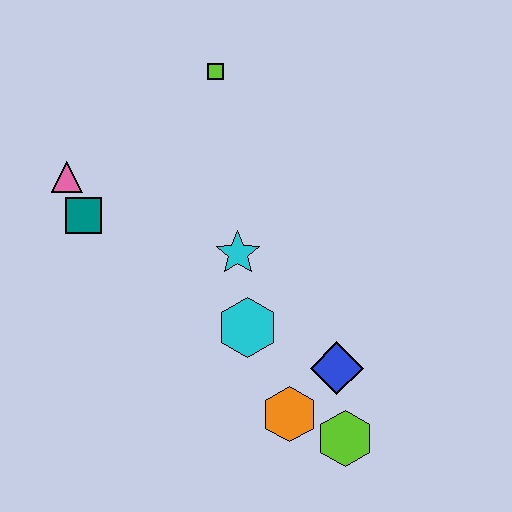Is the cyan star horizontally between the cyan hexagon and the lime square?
Yes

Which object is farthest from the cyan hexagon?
The lime square is farthest from the cyan hexagon.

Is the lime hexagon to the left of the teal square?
No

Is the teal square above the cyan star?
Yes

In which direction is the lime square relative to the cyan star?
The lime square is above the cyan star.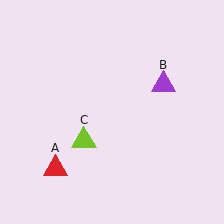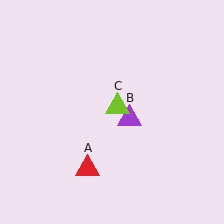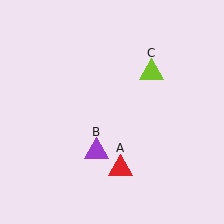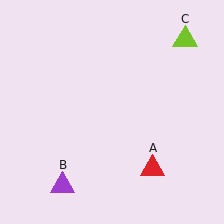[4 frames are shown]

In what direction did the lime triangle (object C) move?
The lime triangle (object C) moved up and to the right.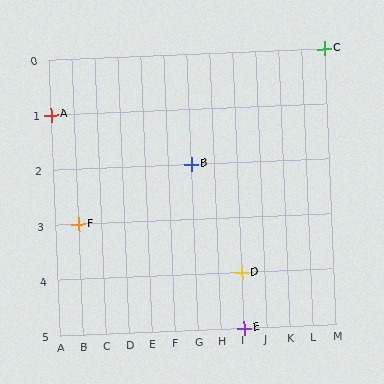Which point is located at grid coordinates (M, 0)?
Point C is at (M, 0).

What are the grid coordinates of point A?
Point A is at grid coordinates (A, 1).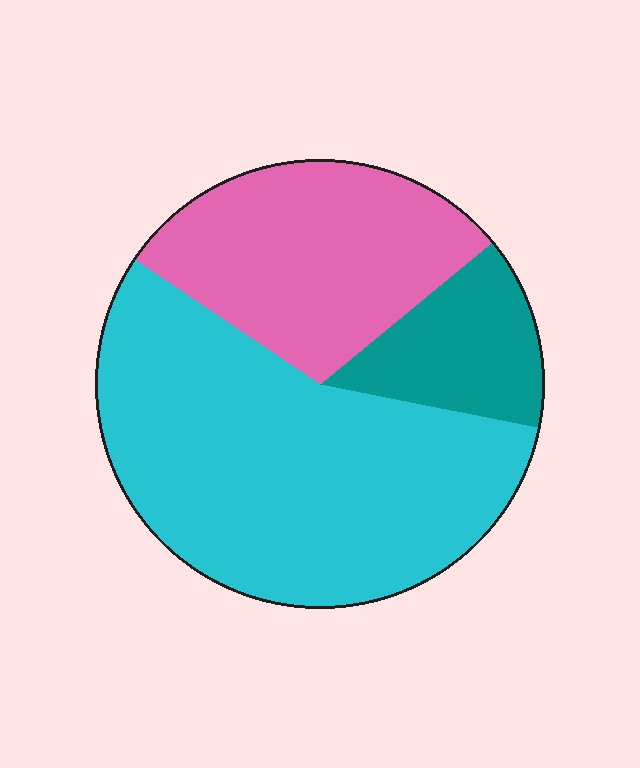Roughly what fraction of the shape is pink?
Pink takes up between a quarter and a half of the shape.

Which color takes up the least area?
Teal, at roughly 15%.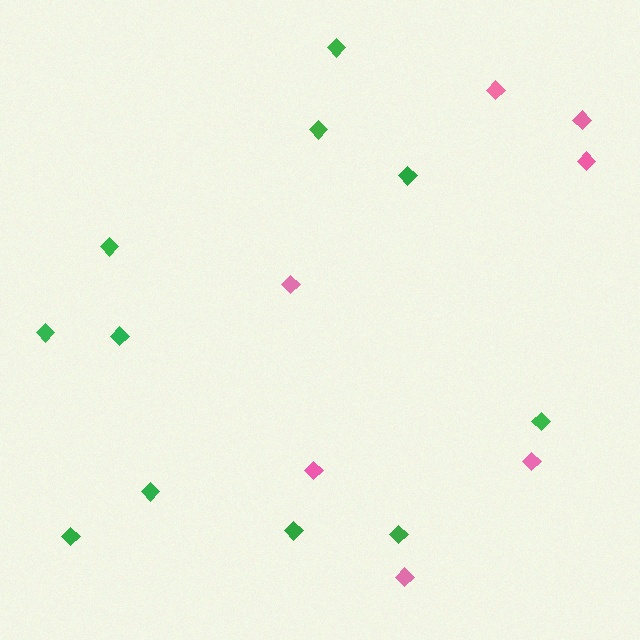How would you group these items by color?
There are 2 groups: one group of green diamonds (11) and one group of pink diamonds (7).